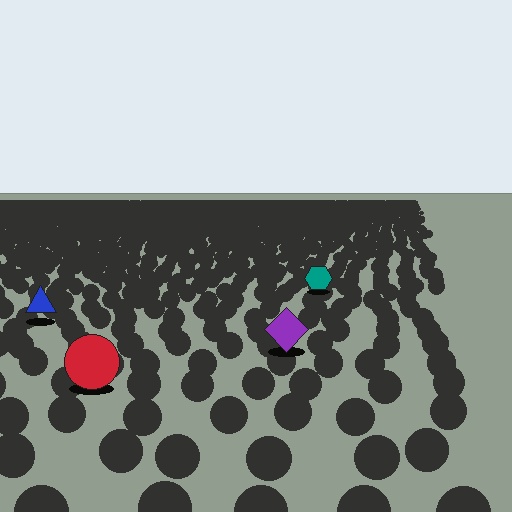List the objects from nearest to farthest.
From nearest to farthest: the red circle, the purple diamond, the blue triangle, the teal hexagon.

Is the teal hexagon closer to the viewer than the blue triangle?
No. The blue triangle is closer — you can tell from the texture gradient: the ground texture is coarser near it.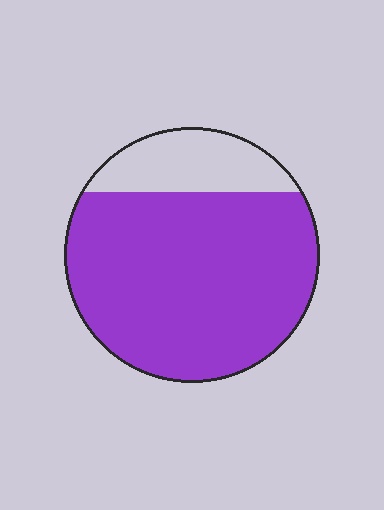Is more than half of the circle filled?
Yes.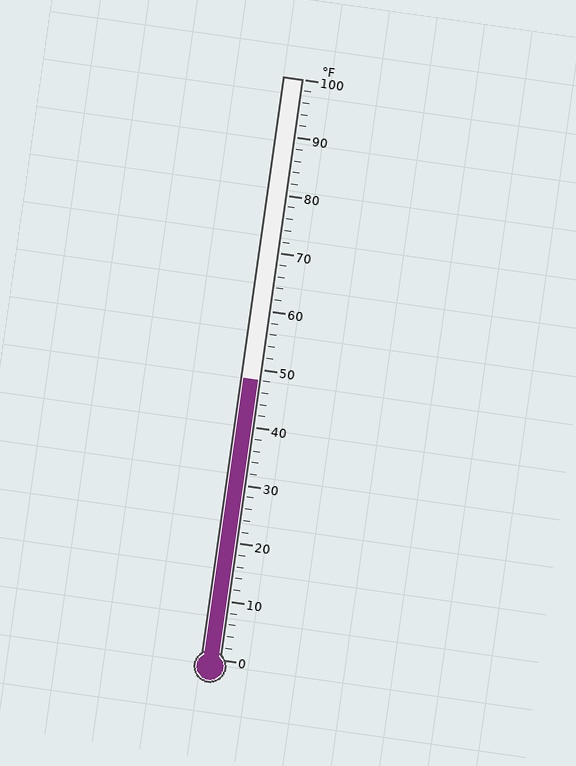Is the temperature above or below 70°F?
The temperature is below 70°F.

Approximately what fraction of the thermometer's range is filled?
The thermometer is filled to approximately 50% of its range.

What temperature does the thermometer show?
The thermometer shows approximately 48°F.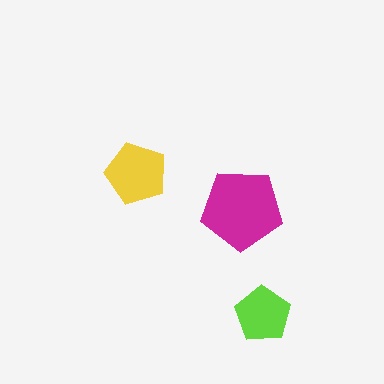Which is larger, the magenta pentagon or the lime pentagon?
The magenta one.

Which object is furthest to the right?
The lime pentagon is rightmost.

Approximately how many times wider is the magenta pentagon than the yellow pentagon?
About 1.5 times wider.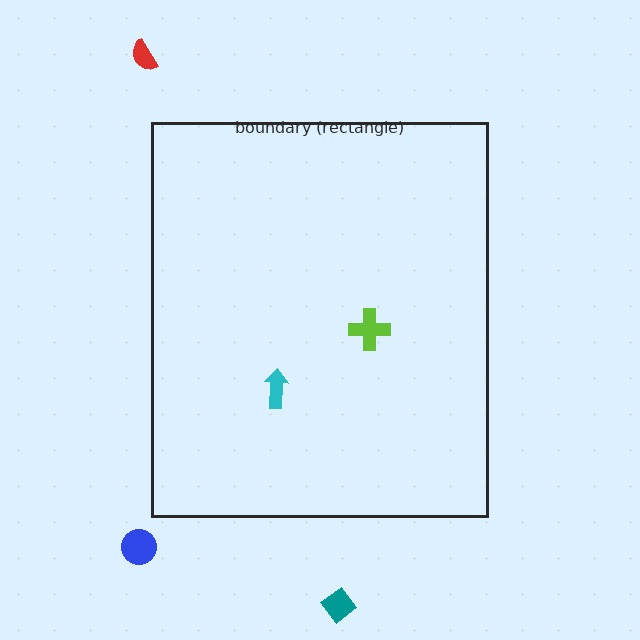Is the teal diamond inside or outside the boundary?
Outside.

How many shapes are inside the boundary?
2 inside, 3 outside.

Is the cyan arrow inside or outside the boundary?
Inside.